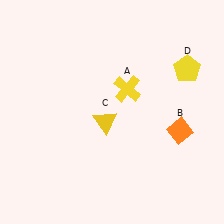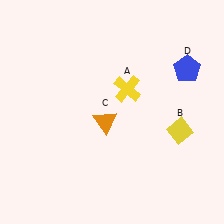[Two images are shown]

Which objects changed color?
B changed from orange to yellow. C changed from yellow to orange. D changed from yellow to blue.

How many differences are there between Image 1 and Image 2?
There are 3 differences between the two images.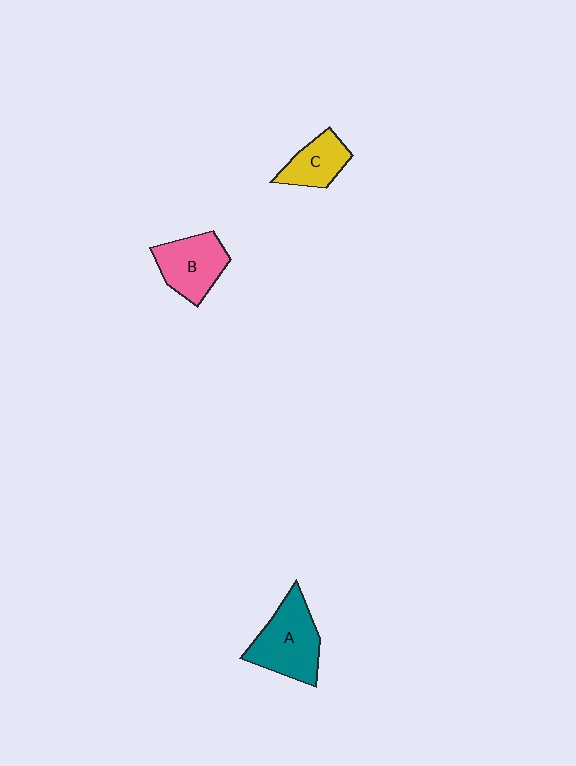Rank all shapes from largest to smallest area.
From largest to smallest: A (teal), B (pink), C (yellow).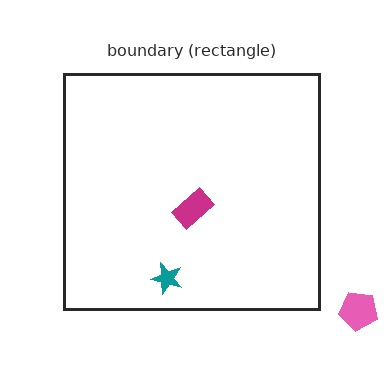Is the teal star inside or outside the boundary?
Inside.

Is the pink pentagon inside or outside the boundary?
Outside.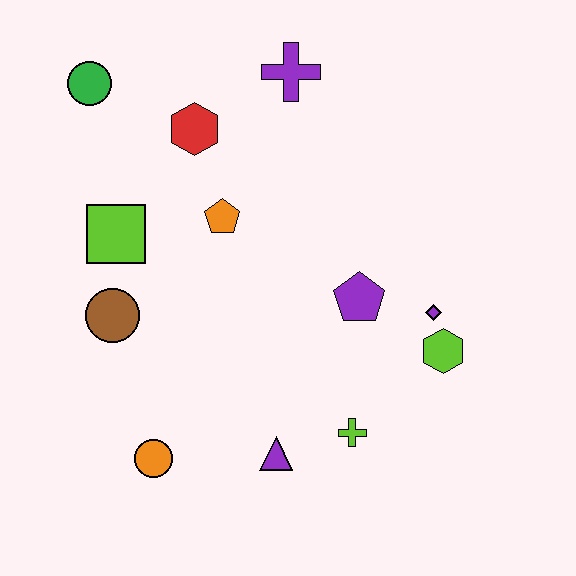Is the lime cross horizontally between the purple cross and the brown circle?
No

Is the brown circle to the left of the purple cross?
Yes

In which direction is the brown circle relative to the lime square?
The brown circle is below the lime square.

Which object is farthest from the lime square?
The lime hexagon is farthest from the lime square.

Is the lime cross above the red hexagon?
No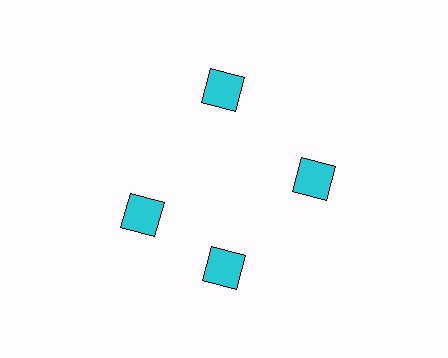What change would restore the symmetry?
The symmetry would be restored by rotating it back into even spacing with its neighbors so that all 4 squares sit at equal angles and equal distance from the center.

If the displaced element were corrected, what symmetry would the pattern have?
It would have 4-fold rotational symmetry — the pattern would map onto itself every 90 degrees.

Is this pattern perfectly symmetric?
No. The 4 cyan squares are arranged in a ring, but one element near the 9 o'clock position is rotated out of alignment along the ring, breaking the 4-fold rotational symmetry.